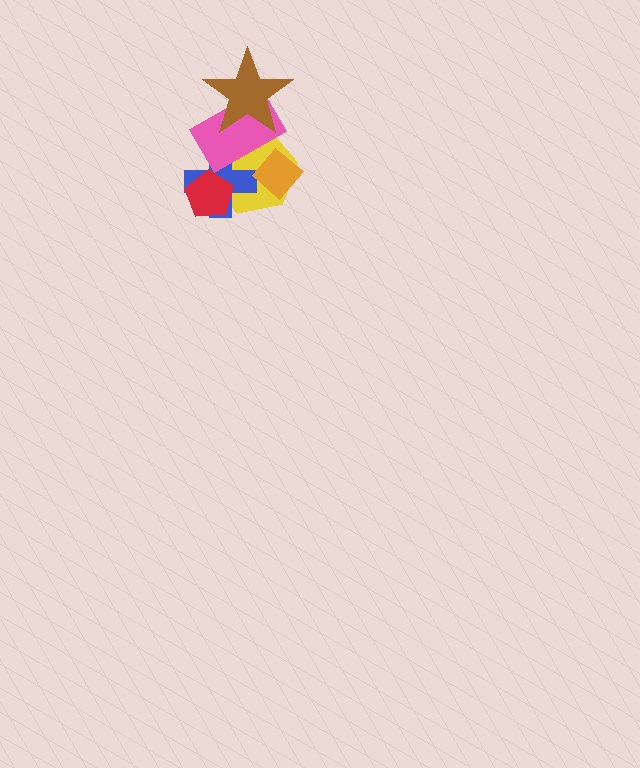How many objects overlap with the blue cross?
3 objects overlap with the blue cross.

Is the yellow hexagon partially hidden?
Yes, it is partially covered by another shape.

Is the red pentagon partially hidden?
No, no other shape covers it.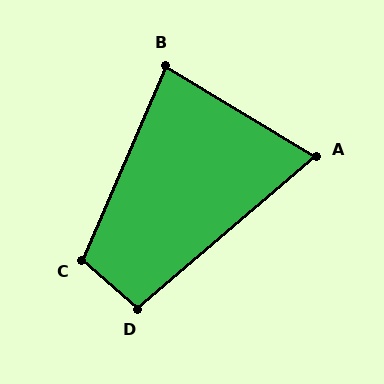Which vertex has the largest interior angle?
C, at approximately 108 degrees.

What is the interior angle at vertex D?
Approximately 98 degrees (obtuse).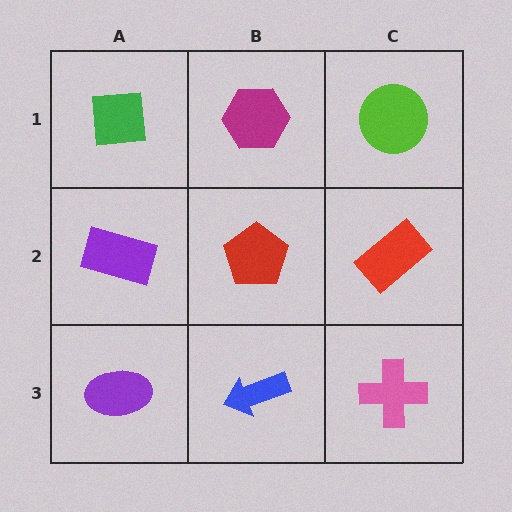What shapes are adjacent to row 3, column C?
A red rectangle (row 2, column C), a blue arrow (row 3, column B).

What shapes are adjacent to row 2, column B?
A magenta hexagon (row 1, column B), a blue arrow (row 3, column B), a purple rectangle (row 2, column A), a red rectangle (row 2, column C).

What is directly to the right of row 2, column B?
A red rectangle.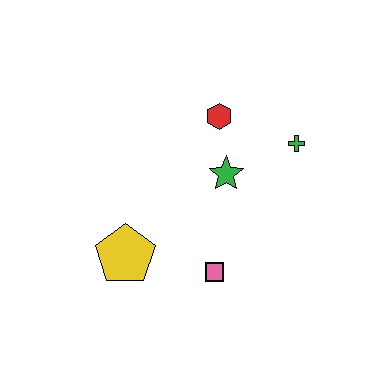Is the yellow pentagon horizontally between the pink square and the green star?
No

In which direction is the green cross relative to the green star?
The green cross is to the right of the green star.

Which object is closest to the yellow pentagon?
The pink square is closest to the yellow pentagon.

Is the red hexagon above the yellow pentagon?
Yes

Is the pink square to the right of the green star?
No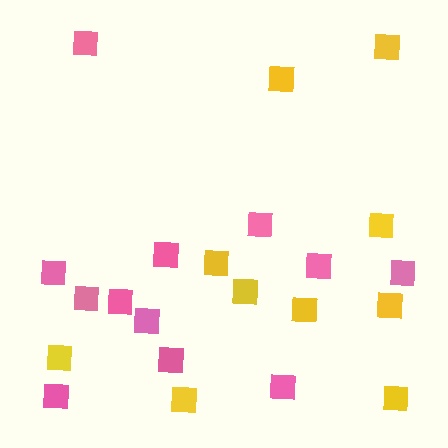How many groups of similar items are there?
There are 2 groups: one group of pink squares (12) and one group of yellow squares (10).